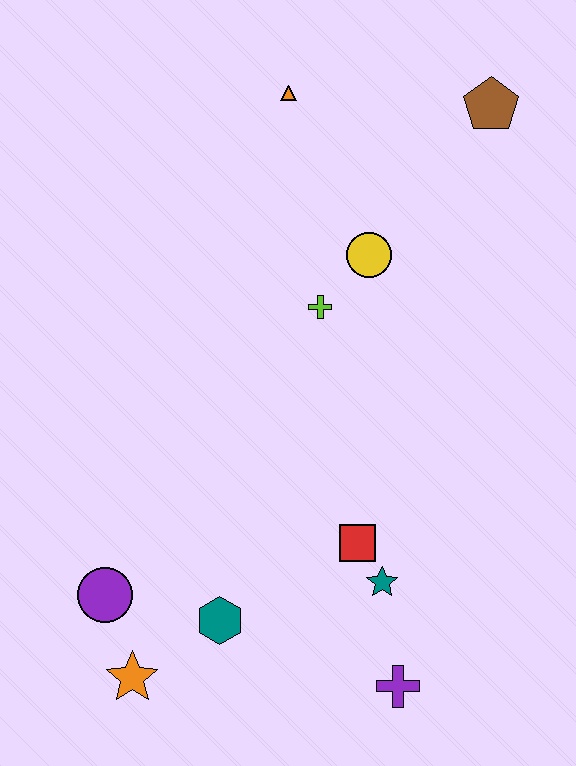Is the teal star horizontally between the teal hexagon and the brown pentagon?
Yes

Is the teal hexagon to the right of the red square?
No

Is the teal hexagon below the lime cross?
Yes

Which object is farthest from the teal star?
The orange triangle is farthest from the teal star.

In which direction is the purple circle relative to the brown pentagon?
The purple circle is below the brown pentagon.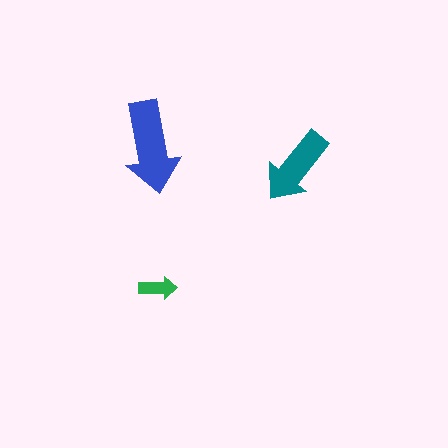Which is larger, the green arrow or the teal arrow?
The teal one.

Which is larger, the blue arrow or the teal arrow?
The blue one.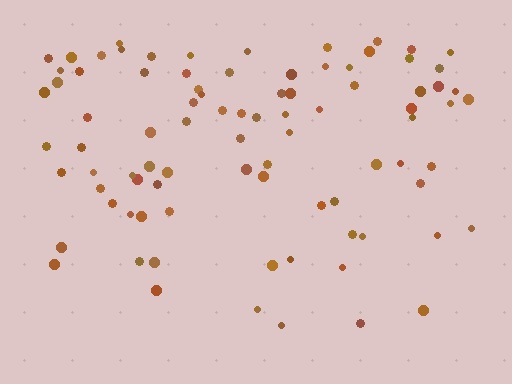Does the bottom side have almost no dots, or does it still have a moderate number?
Still a moderate number, just noticeably fewer than the top.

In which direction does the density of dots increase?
From bottom to top, with the top side densest.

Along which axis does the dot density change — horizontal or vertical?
Vertical.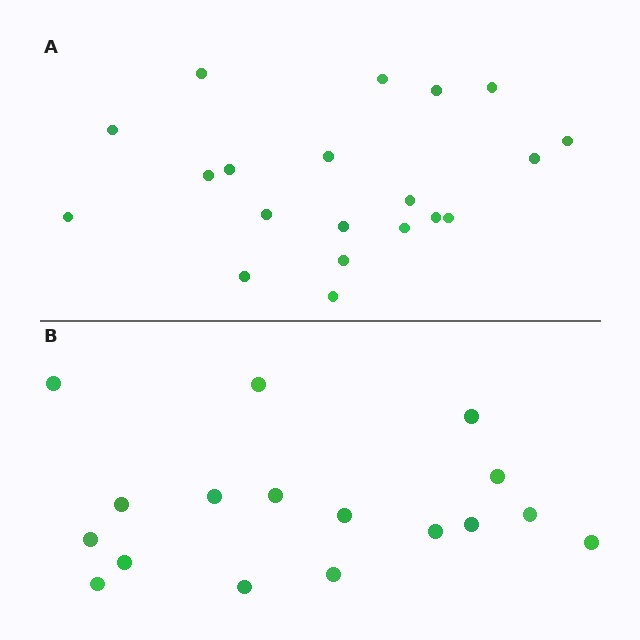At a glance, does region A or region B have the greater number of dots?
Region A (the top region) has more dots.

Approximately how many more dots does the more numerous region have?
Region A has just a few more — roughly 2 or 3 more dots than region B.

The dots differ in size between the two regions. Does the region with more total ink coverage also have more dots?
No. Region B has more total ink coverage because its dots are larger, but region A actually contains more individual dots. Total area can be misleading — the number of items is what matters here.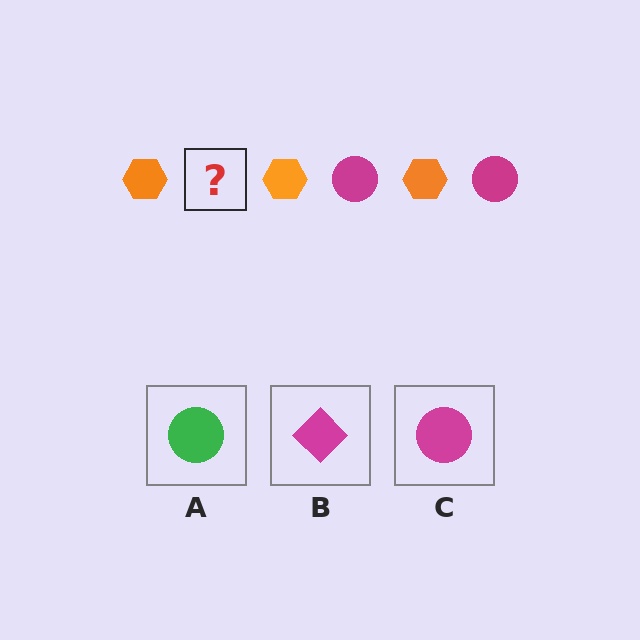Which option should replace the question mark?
Option C.